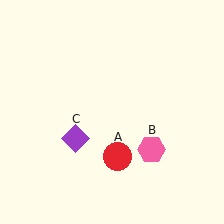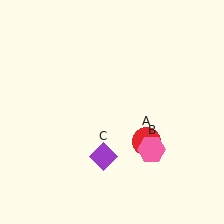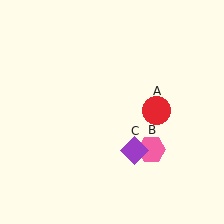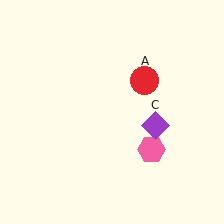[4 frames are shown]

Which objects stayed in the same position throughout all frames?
Pink hexagon (object B) remained stationary.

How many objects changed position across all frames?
2 objects changed position: red circle (object A), purple diamond (object C).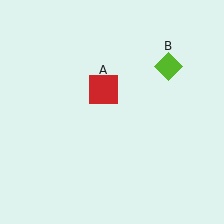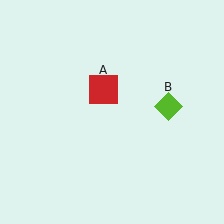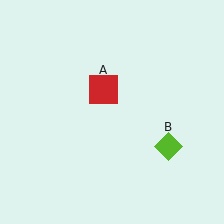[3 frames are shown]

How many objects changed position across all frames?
1 object changed position: lime diamond (object B).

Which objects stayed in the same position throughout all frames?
Red square (object A) remained stationary.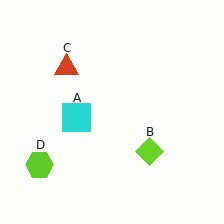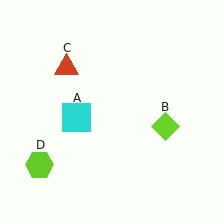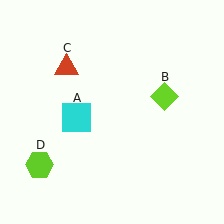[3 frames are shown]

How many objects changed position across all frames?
1 object changed position: lime diamond (object B).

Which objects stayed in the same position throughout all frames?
Cyan square (object A) and red triangle (object C) and lime hexagon (object D) remained stationary.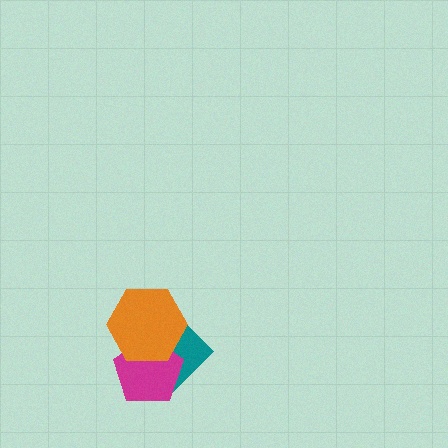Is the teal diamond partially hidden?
Yes, it is partially covered by another shape.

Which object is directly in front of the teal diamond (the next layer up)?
The magenta pentagon is directly in front of the teal diamond.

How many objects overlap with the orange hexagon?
2 objects overlap with the orange hexagon.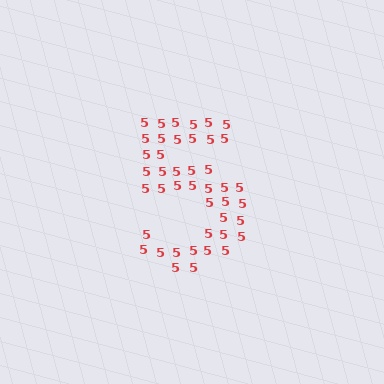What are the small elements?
The small elements are digit 5's.